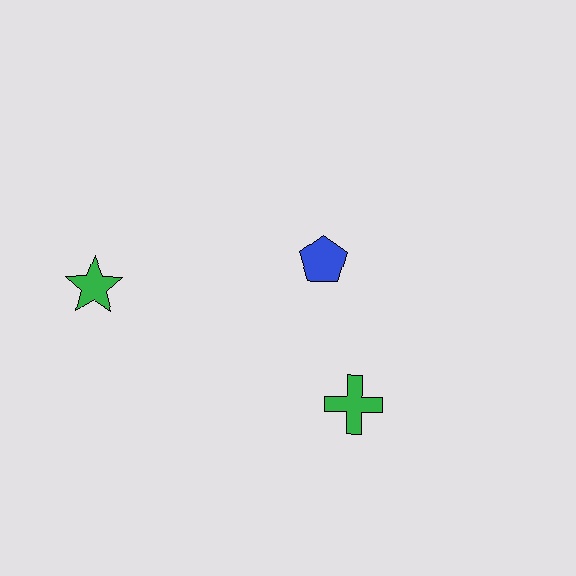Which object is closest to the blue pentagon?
The green cross is closest to the blue pentagon.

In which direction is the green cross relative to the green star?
The green cross is to the right of the green star.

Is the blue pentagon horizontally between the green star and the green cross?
Yes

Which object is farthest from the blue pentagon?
The green star is farthest from the blue pentagon.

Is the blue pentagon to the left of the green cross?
Yes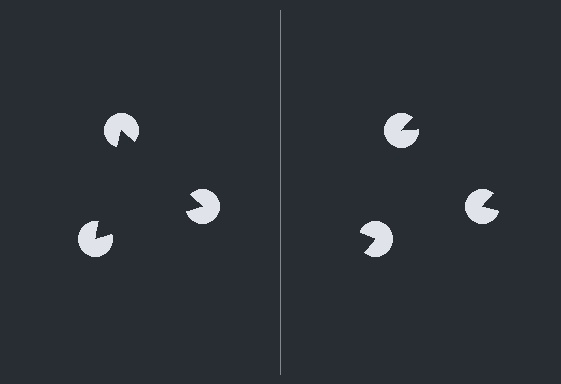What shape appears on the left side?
An illusory triangle.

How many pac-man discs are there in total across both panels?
6 — 3 on each side.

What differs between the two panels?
The pac-man discs are positioned identically on both sides; only the wedge orientations differ. On the left they align to a triangle; on the right they are misaligned.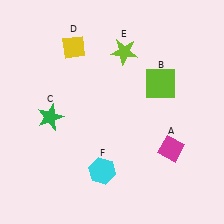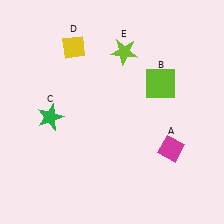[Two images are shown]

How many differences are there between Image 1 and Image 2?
There is 1 difference between the two images.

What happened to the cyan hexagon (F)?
The cyan hexagon (F) was removed in Image 2. It was in the bottom-left area of Image 1.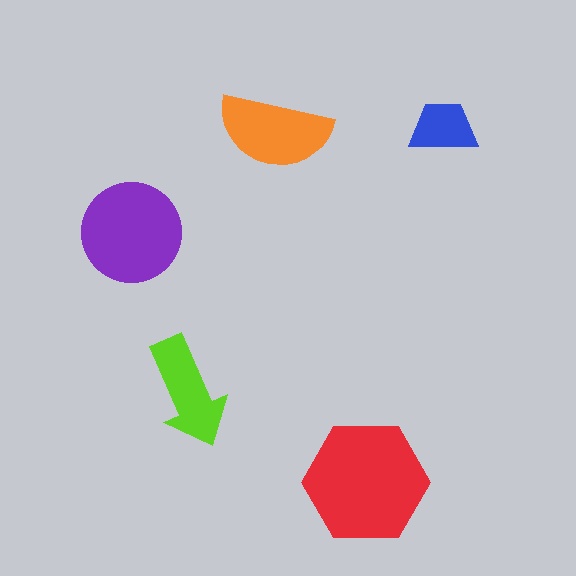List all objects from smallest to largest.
The blue trapezoid, the lime arrow, the orange semicircle, the purple circle, the red hexagon.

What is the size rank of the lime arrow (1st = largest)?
4th.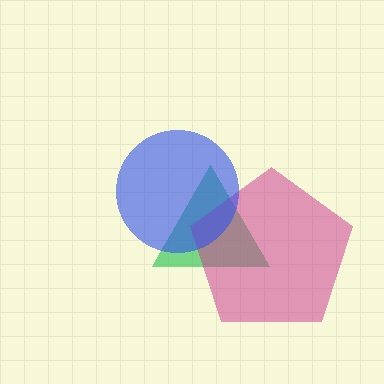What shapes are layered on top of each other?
The layered shapes are: a green triangle, a magenta pentagon, a blue circle.